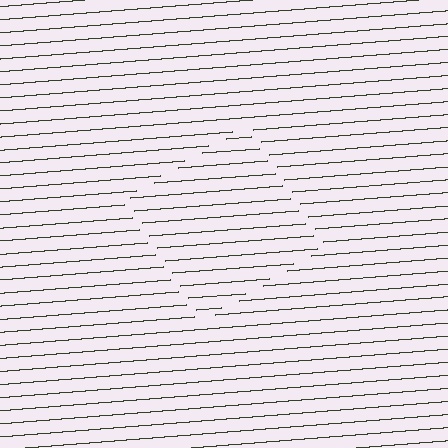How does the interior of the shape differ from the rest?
The interior of the shape contains the same grating, shifted by half a period — the contour is defined by the phase discontinuity where line-ends from the inner and outer gratings abut.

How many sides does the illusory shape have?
4 sides — the line-ends trace a square.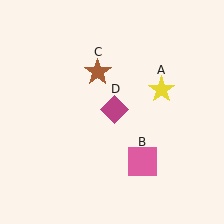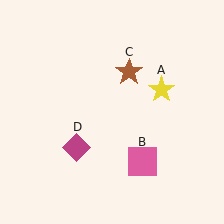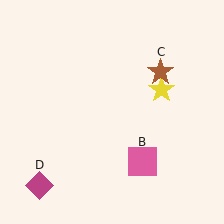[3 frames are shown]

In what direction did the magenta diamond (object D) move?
The magenta diamond (object D) moved down and to the left.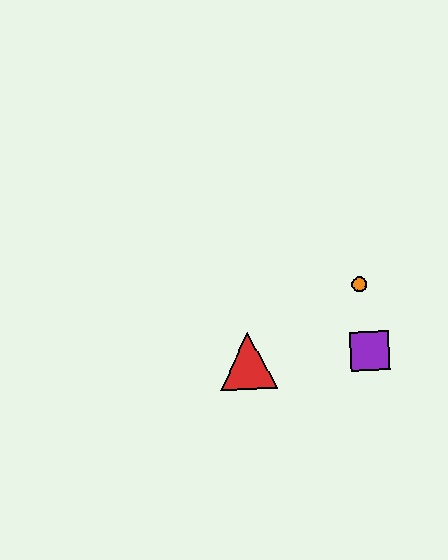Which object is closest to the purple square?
The orange circle is closest to the purple square.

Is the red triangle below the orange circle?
Yes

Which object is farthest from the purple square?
The red triangle is farthest from the purple square.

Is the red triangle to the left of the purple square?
Yes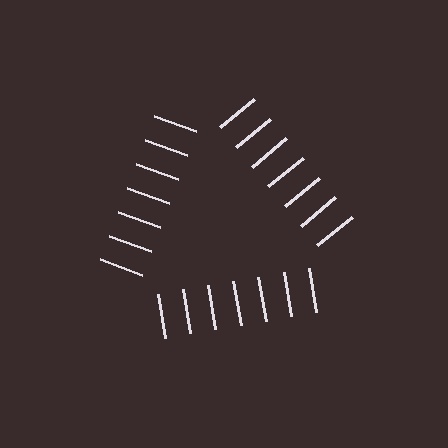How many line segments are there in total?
21 — 7 along each of the 3 edges.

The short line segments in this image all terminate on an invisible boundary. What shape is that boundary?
An illusory triangle — the line segments terminate on its edges but no continuous stroke is drawn.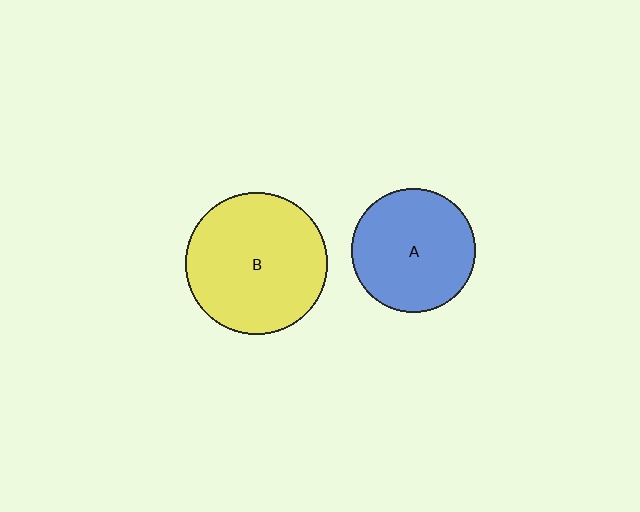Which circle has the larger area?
Circle B (yellow).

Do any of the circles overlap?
No, none of the circles overlap.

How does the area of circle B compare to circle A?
Approximately 1.3 times.